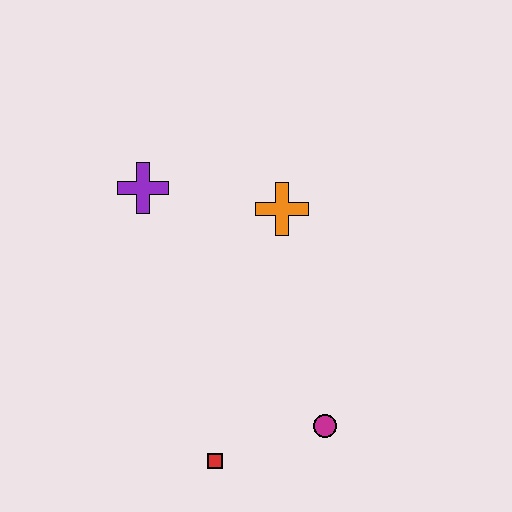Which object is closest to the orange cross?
The purple cross is closest to the orange cross.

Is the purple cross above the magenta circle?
Yes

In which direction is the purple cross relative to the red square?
The purple cross is above the red square.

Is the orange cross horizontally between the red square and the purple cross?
No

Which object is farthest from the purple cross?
The magenta circle is farthest from the purple cross.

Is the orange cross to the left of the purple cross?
No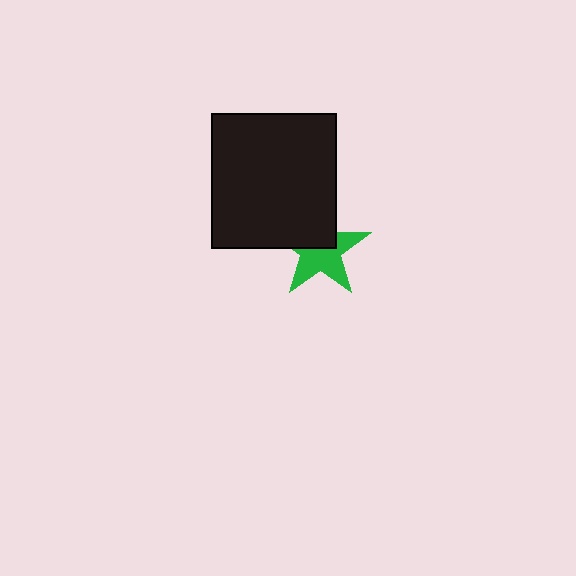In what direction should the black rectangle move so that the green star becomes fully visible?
The black rectangle should move toward the upper-left. That is the shortest direction to clear the overlap and leave the green star fully visible.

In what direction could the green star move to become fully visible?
The green star could move toward the lower-right. That would shift it out from behind the black rectangle entirely.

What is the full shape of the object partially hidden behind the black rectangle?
The partially hidden object is a green star.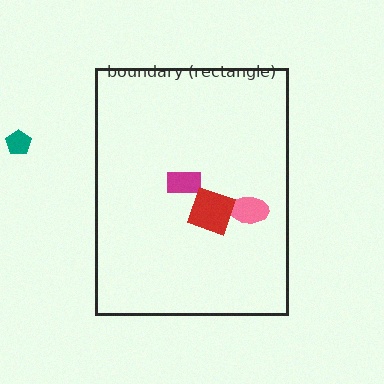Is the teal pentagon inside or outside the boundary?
Outside.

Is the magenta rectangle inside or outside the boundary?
Inside.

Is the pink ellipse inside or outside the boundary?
Inside.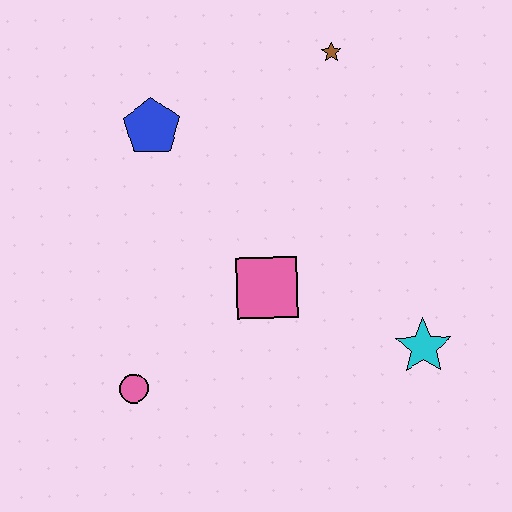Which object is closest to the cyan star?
The pink square is closest to the cyan star.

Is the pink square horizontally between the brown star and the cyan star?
No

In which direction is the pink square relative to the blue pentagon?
The pink square is below the blue pentagon.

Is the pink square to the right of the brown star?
No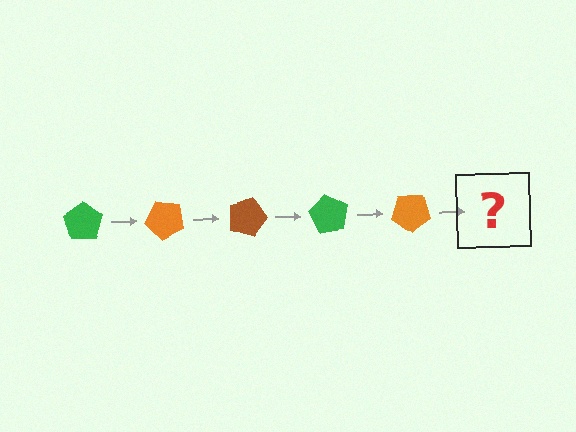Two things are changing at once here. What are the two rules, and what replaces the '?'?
The two rules are that it rotates 45 degrees each step and the color cycles through green, orange, and brown. The '?' should be a brown pentagon, rotated 225 degrees from the start.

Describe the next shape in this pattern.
It should be a brown pentagon, rotated 225 degrees from the start.